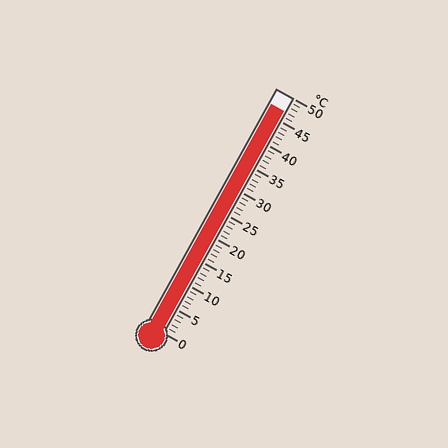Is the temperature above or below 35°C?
The temperature is above 35°C.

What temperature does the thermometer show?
The thermometer shows approximately 47°C.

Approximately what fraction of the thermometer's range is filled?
The thermometer is filled to approximately 95% of its range.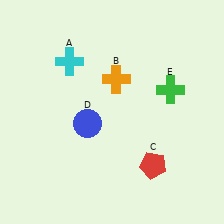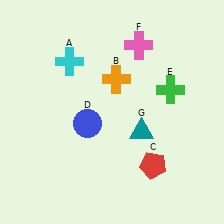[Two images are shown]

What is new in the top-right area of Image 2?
A pink cross (F) was added in the top-right area of Image 2.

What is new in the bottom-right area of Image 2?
A teal triangle (G) was added in the bottom-right area of Image 2.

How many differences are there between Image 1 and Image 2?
There are 2 differences between the two images.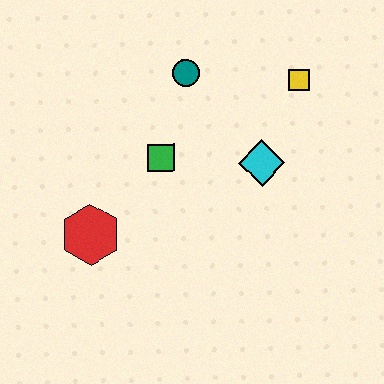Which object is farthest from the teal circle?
The red hexagon is farthest from the teal circle.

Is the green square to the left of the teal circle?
Yes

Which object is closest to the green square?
The teal circle is closest to the green square.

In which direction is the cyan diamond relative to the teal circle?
The cyan diamond is below the teal circle.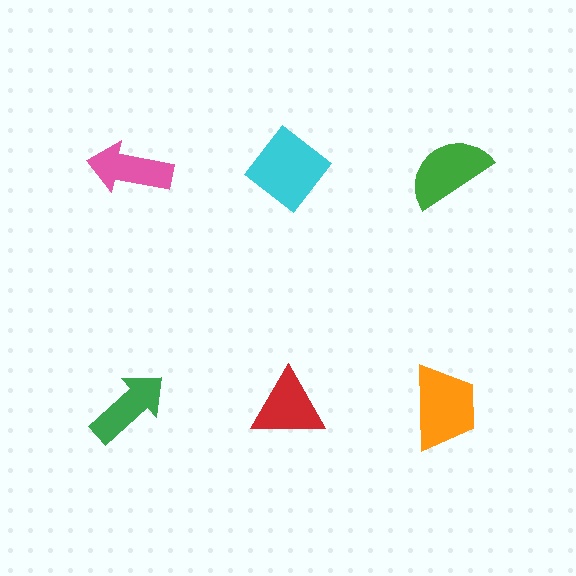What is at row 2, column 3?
An orange trapezoid.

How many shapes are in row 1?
3 shapes.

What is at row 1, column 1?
A pink arrow.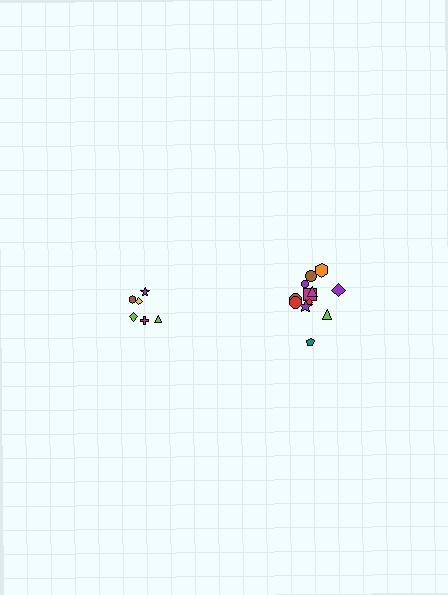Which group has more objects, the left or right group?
The right group.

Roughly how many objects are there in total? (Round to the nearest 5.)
Roughly 20 objects in total.